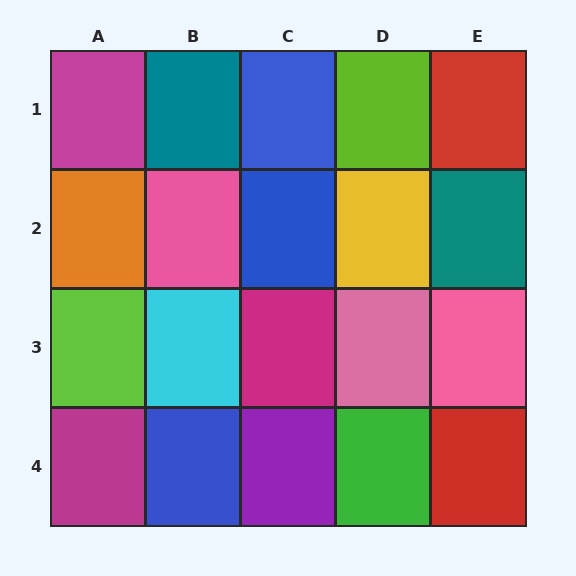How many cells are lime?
2 cells are lime.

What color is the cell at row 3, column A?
Lime.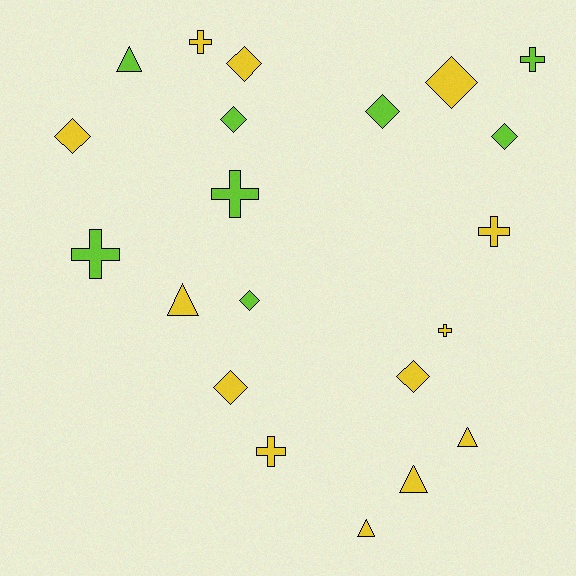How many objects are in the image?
There are 21 objects.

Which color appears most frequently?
Yellow, with 13 objects.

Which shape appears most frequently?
Diamond, with 9 objects.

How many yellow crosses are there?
There are 4 yellow crosses.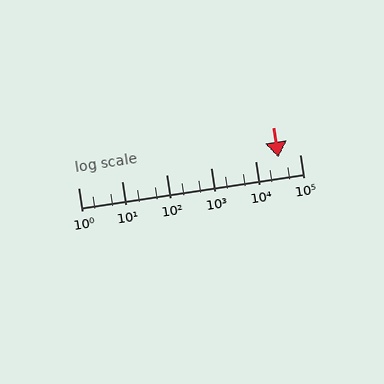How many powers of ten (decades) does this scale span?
The scale spans 5 decades, from 1 to 100000.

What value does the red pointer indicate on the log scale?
The pointer indicates approximately 33000.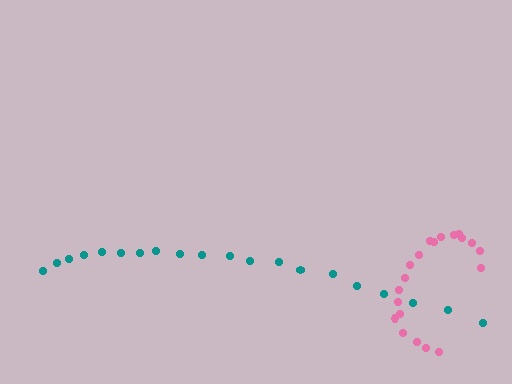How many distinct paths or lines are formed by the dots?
There are 2 distinct paths.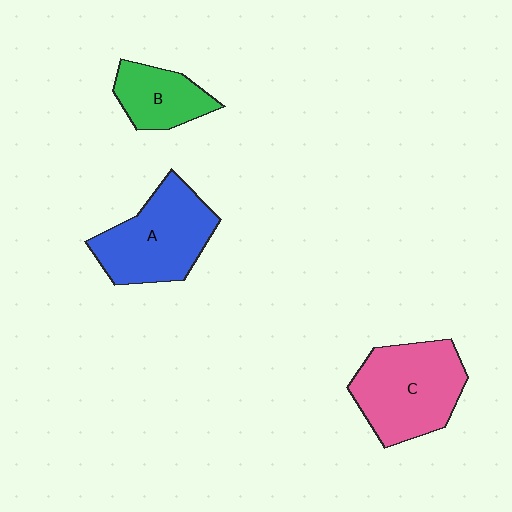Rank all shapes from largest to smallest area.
From largest to smallest: C (pink), A (blue), B (green).